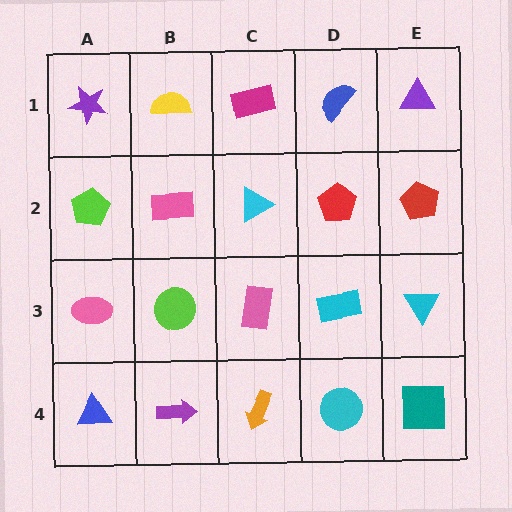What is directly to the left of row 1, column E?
A blue semicircle.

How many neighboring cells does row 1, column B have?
3.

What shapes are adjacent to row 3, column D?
A red pentagon (row 2, column D), a cyan circle (row 4, column D), a pink rectangle (row 3, column C), a cyan triangle (row 3, column E).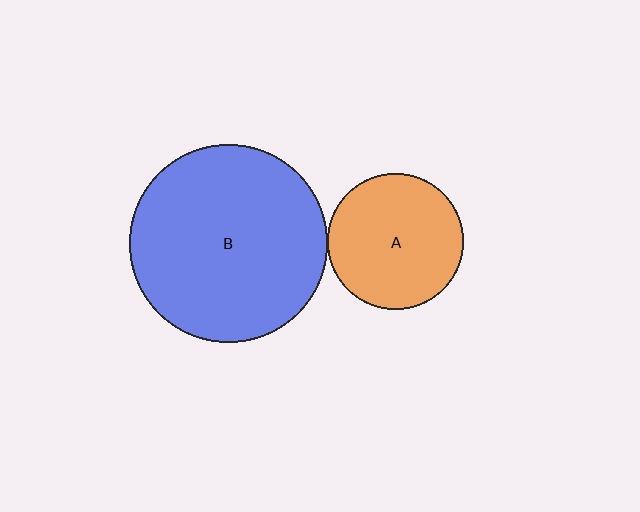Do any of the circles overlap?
No, none of the circles overlap.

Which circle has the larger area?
Circle B (blue).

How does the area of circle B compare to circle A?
Approximately 2.1 times.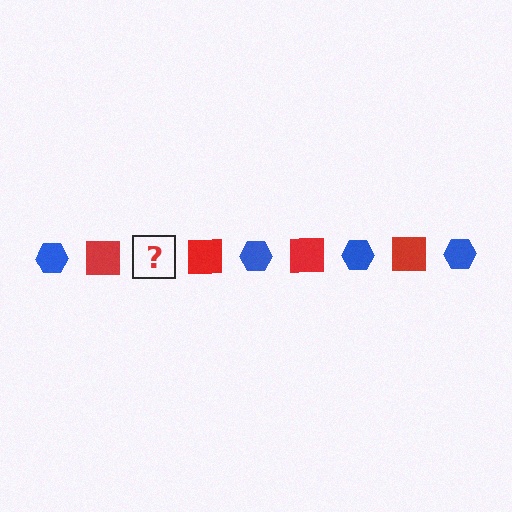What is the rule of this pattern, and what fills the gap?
The rule is that the pattern alternates between blue hexagon and red square. The gap should be filled with a blue hexagon.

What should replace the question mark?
The question mark should be replaced with a blue hexagon.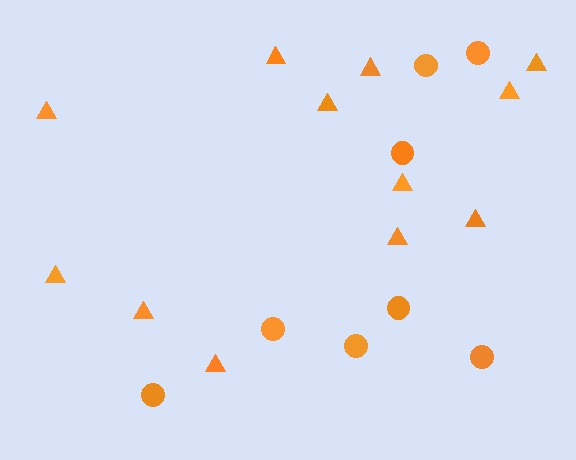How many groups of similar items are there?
There are 2 groups: one group of circles (8) and one group of triangles (12).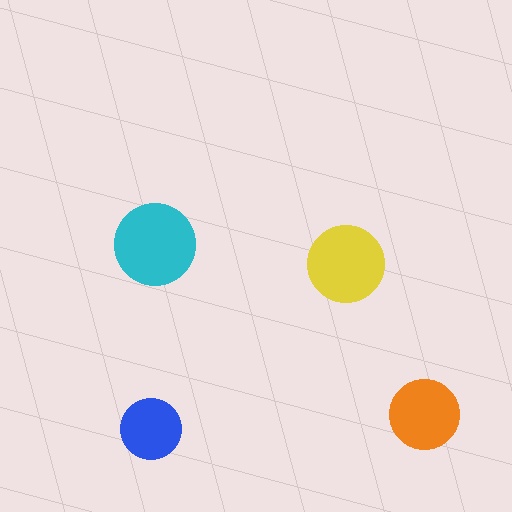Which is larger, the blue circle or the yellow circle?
The yellow one.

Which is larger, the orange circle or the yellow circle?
The yellow one.